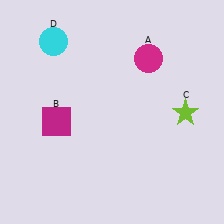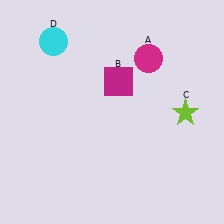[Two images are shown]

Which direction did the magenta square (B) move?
The magenta square (B) moved right.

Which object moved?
The magenta square (B) moved right.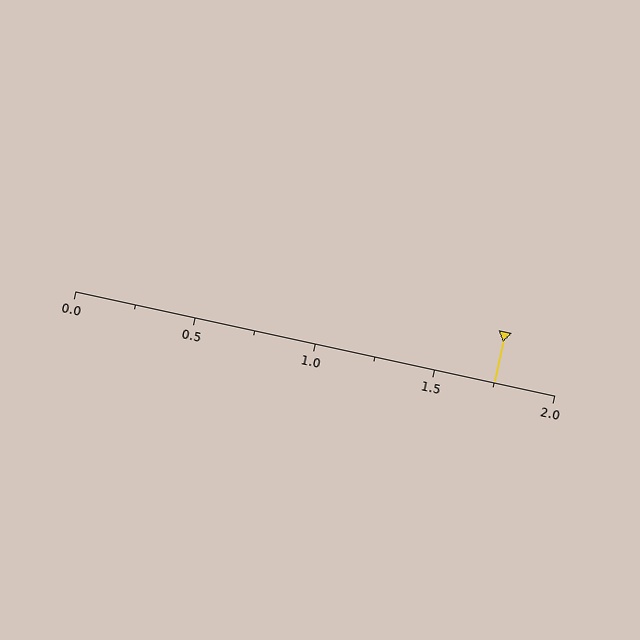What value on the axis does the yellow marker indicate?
The marker indicates approximately 1.75.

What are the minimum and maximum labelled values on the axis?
The axis runs from 0.0 to 2.0.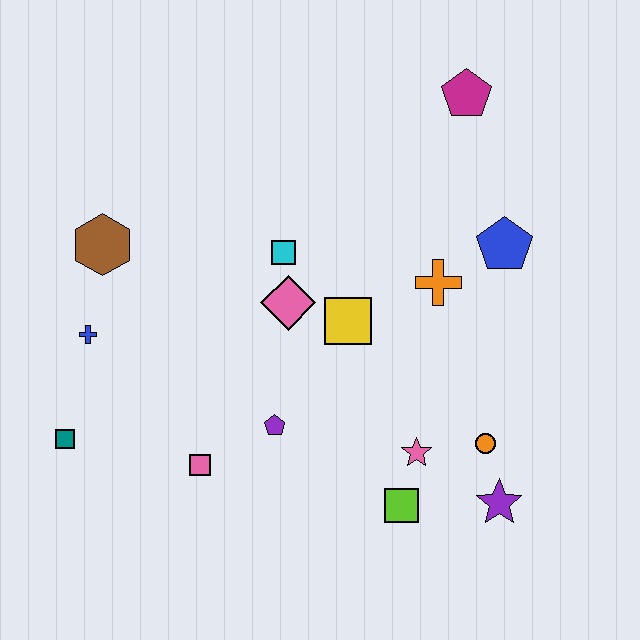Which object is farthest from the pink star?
The brown hexagon is farthest from the pink star.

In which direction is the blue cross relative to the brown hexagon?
The blue cross is below the brown hexagon.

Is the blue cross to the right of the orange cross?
No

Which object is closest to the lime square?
The pink star is closest to the lime square.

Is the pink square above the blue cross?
No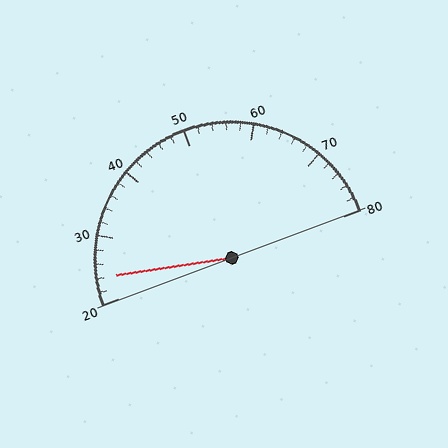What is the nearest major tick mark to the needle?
The nearest major tick mark is 20.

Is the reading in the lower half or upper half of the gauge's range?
The reading is in the lower half of the range (20 to 80).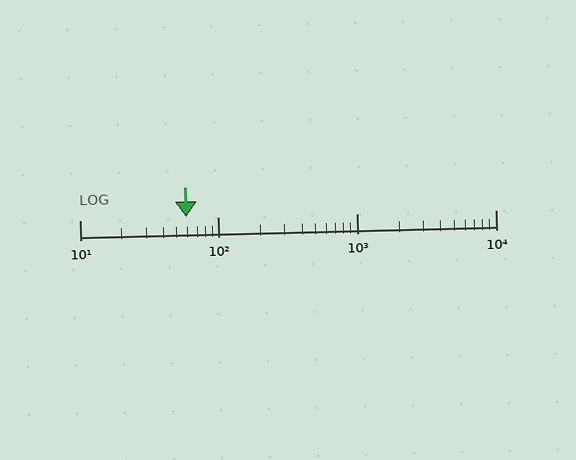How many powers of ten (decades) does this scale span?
The scale spans 3 decades, from 10 to 10000.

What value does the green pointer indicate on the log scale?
The pointer indicates approximately 59.